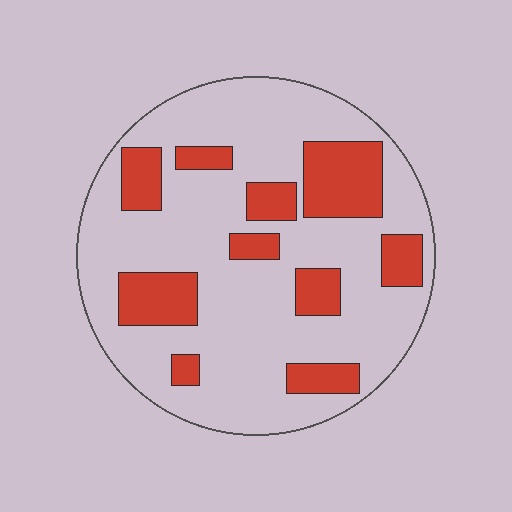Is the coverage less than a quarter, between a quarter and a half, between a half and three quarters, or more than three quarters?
Between a quarter and a half.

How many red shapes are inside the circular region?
10.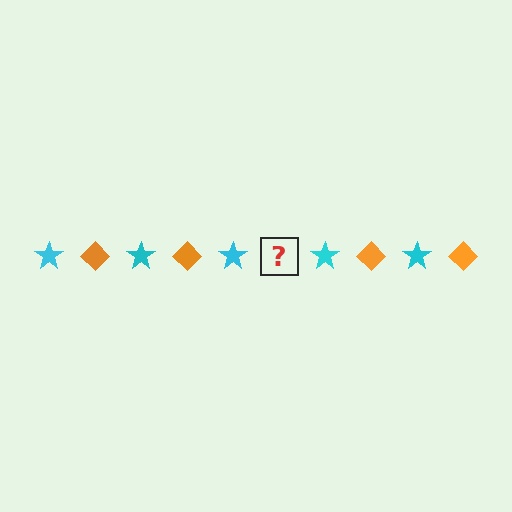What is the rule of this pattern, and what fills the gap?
The rule is that the pattern alternates between cyan star and orange diamond. The gap should be filled with an orange diamond.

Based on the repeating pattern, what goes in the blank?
The blank should be an orange diamond.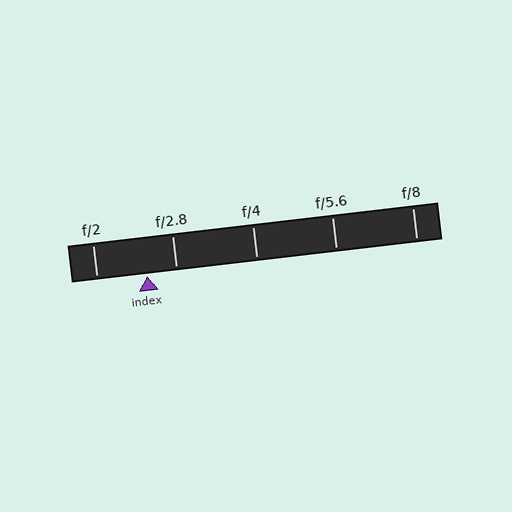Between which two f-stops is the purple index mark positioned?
The index mark is between f/2 and f/2.8.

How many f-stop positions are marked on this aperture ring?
There are 5 f-stop positions marked.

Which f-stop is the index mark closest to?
The index mark is closest to f/2.8.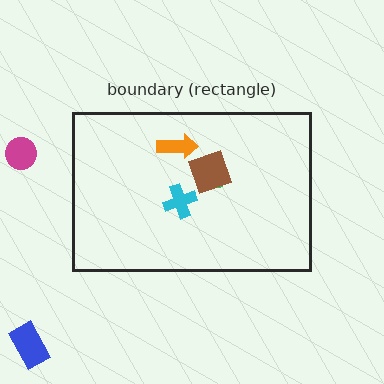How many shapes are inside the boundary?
4 inside, 2 outside.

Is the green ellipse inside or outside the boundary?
Inside.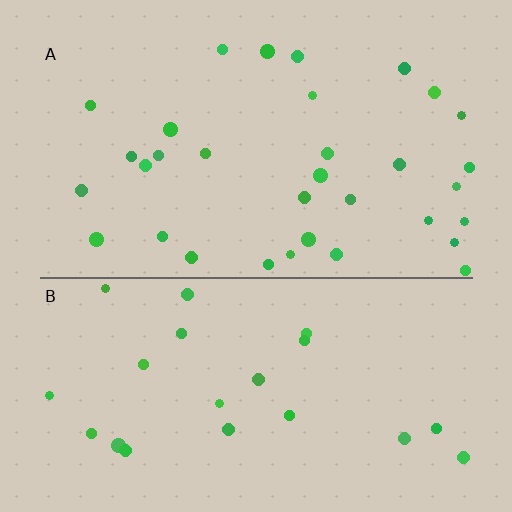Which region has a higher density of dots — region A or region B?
A (the top).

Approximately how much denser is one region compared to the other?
Approximately 1.5× — region A over region B.